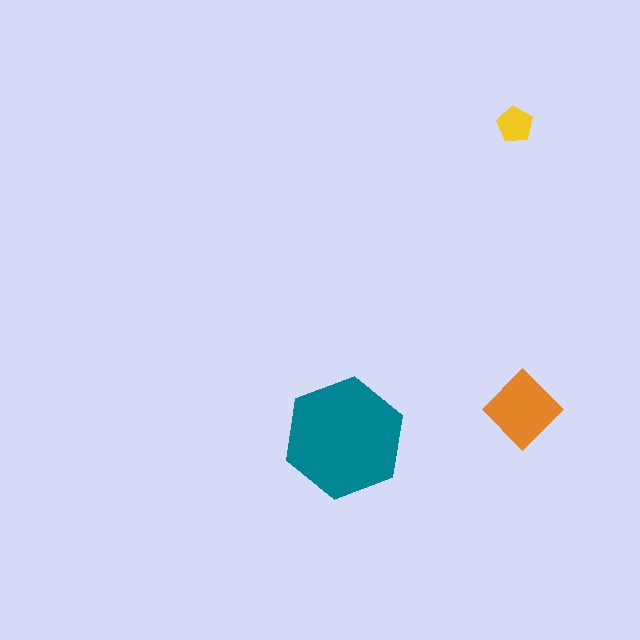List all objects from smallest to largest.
The yellow pentagon, the orange diamond, the teal hexagon.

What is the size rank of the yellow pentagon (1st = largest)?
3rd.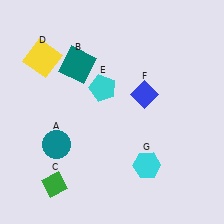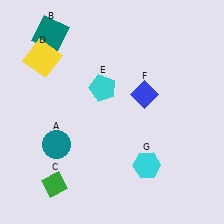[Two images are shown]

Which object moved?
The teal square (B) moved up.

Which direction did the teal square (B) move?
The teal square (B) moved up.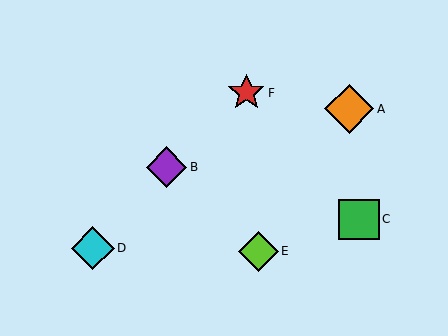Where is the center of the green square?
The center of the green square is at (359, 219).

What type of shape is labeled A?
Shape A is an orange diamond.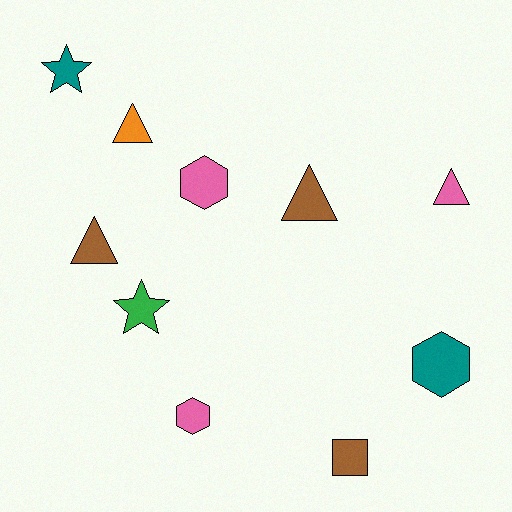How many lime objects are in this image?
There are no lime objects.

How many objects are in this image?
There are 10 objects.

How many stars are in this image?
There are 2 stars.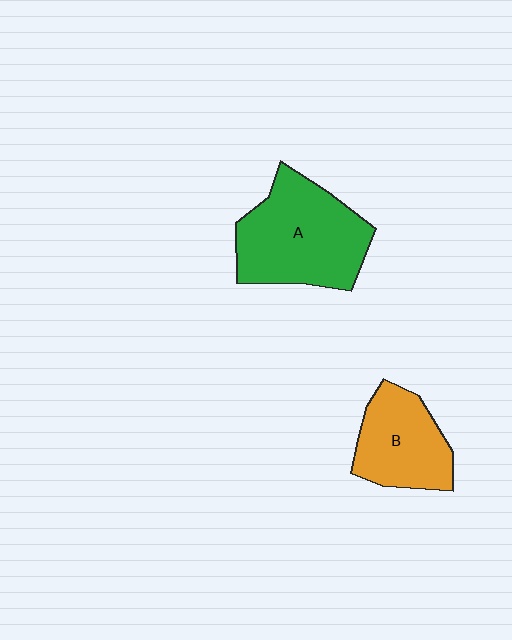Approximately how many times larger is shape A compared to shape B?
Approximately 1.5 times.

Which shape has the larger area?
Shape A (green).